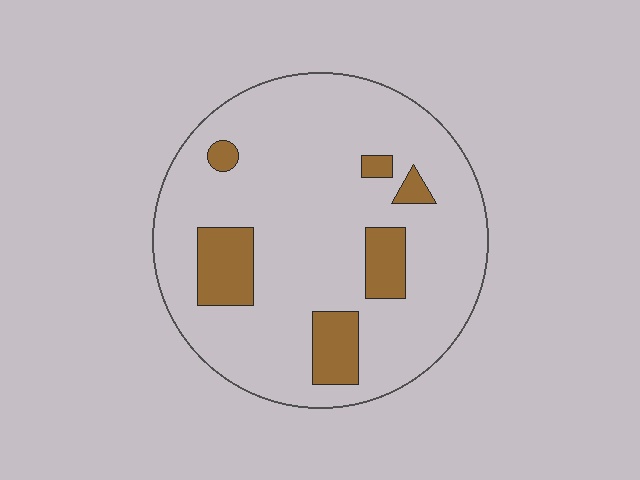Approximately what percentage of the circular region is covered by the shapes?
Approximately 15%.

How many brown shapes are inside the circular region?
6.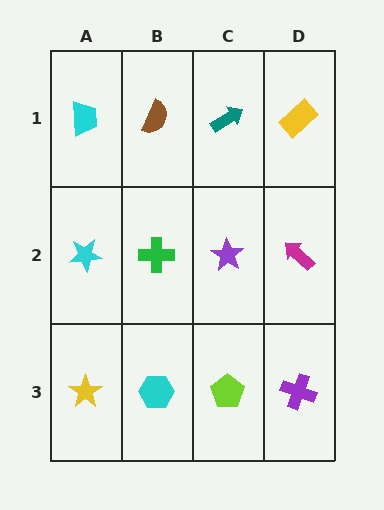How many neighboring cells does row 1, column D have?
2.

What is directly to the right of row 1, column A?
A brown semicircle.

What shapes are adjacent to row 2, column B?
A brown semicircle (row 1, column B), a cyan hexagon (row 3, column B), a cyan star (row 2, column A), a purple star (row 2, column C).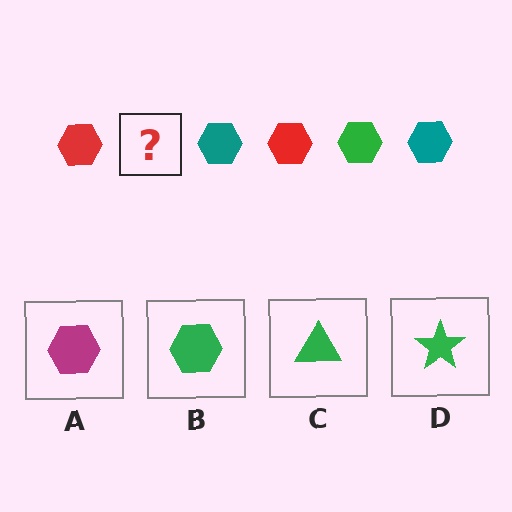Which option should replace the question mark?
Option B.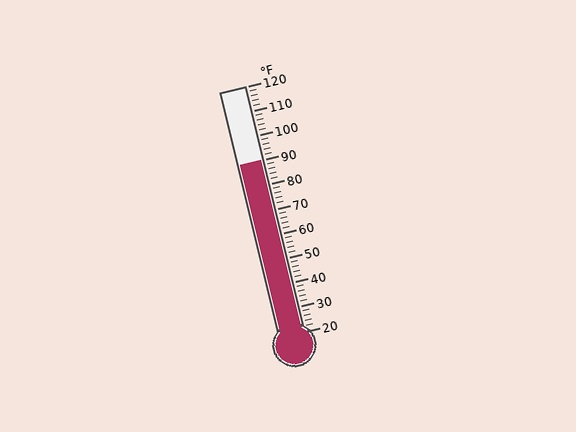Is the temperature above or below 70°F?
The temperature is above 70°F.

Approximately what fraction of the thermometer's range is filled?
The thermometer is filled to approximately 70% of its range.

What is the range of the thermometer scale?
The thermometer scale ranges from 20°F to 120°F.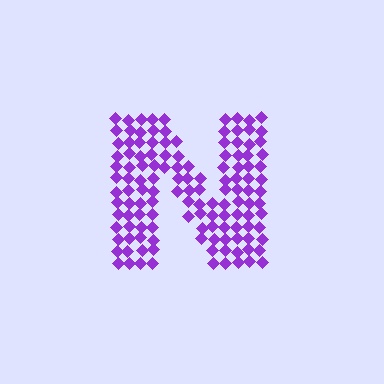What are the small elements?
The small elements are diamonds.